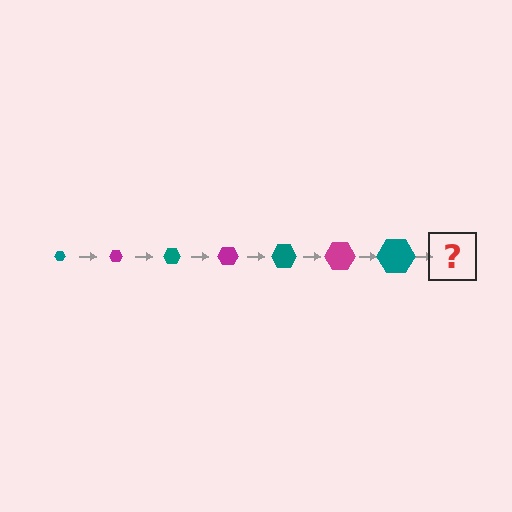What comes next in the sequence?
The next element should be a magenta hexagon, larger than the previous one.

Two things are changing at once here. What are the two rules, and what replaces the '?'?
The two rules are that the hexagon grows larger each step and the color cycles through teal and magenta. The '?' should be a magenta hexagon, larger than the previous one.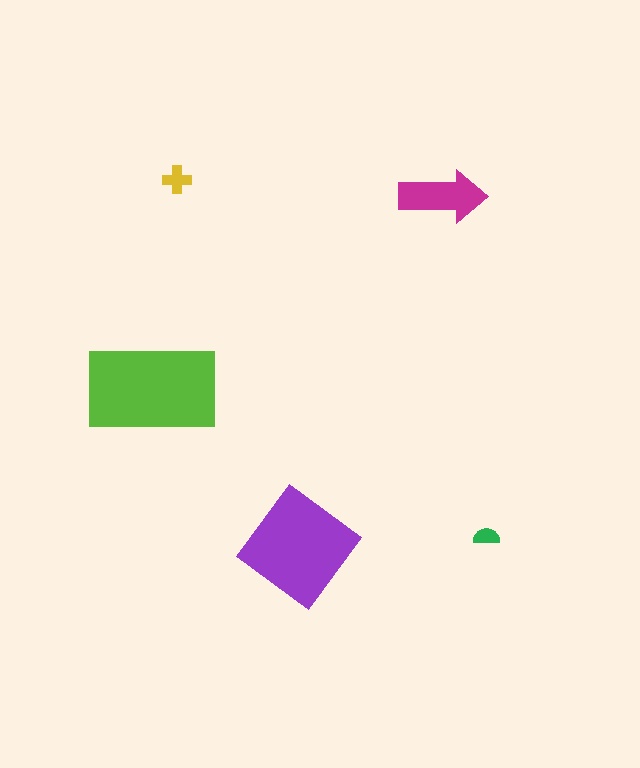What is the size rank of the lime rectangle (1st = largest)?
1st.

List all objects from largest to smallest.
The lime rectangle, the purple diamond, the magenta arrow, the yellow cross, the green semicircle.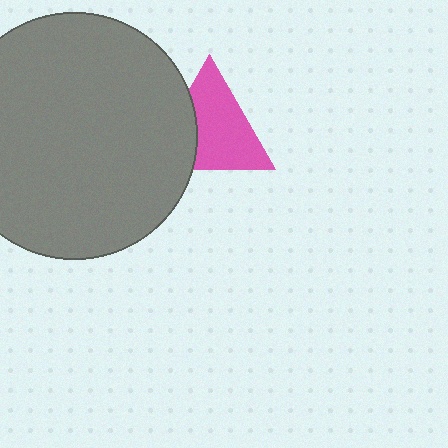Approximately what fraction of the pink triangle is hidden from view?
Roughly 31% of the pink triangle is hidden behind the gray circle.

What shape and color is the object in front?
The object in front is a gray circle.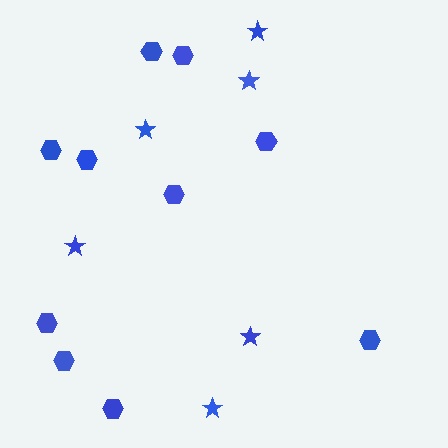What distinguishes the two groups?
There are 2 groups: one group of hexagons (10) and one group of stars (6).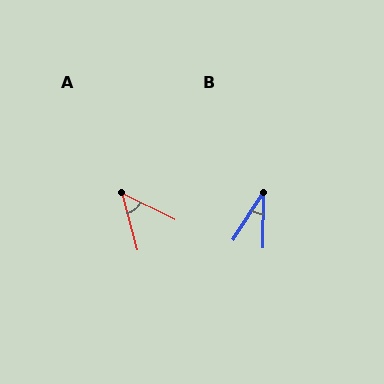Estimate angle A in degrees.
Approximately 49 degrees.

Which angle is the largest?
A, at approximately 49 degrees.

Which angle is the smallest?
B, at approximately 32 degrees.